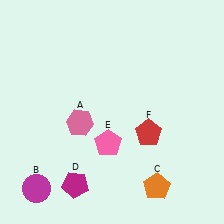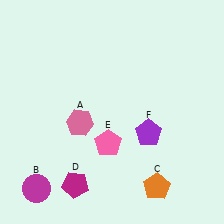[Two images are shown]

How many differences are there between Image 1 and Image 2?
There is 1 difference between the two images.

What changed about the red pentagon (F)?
In Image 1, F is red. In Image 2, it changed to purple.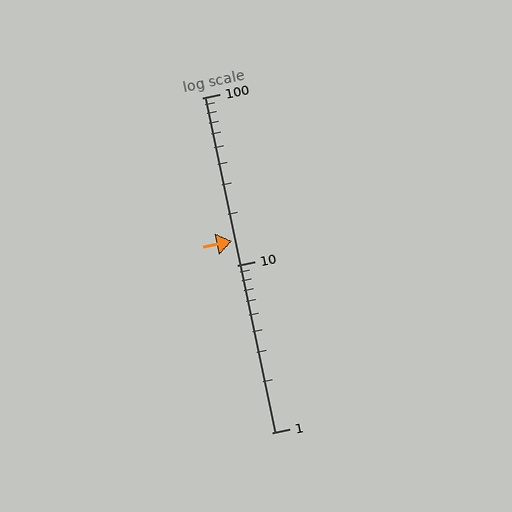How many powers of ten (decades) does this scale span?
The scale spans 2 decades, from 1 to 100.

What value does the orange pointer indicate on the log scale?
The pointer indicates approximately 14.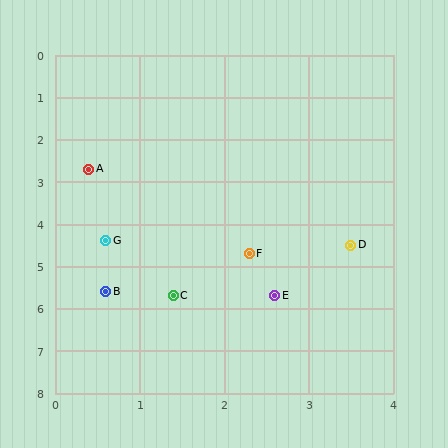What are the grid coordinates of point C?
Point C is at approximately (1.4, 5.7).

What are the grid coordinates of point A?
Point A is at approximately (0.4, 2.7).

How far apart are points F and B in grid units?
Points F and B are about 1.9 grid units apart.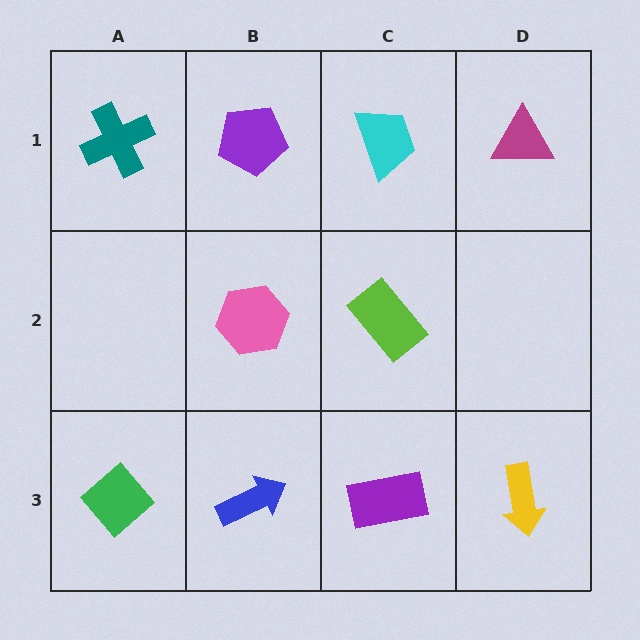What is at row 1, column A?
A teal cross.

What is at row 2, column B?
A pink hexagon.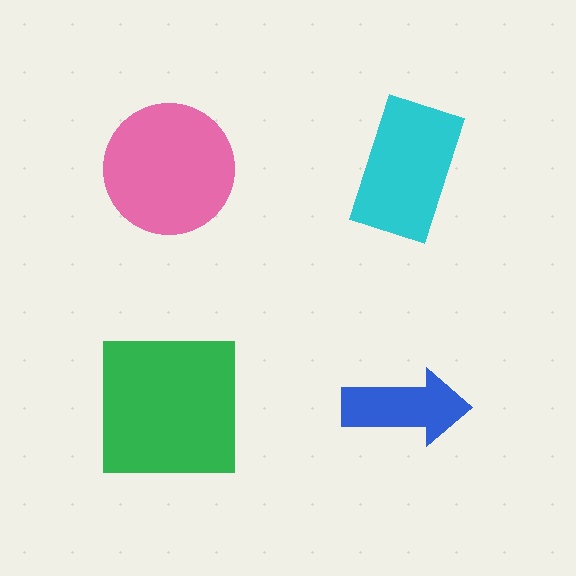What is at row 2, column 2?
A blue arrow.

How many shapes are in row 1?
2 shapes.